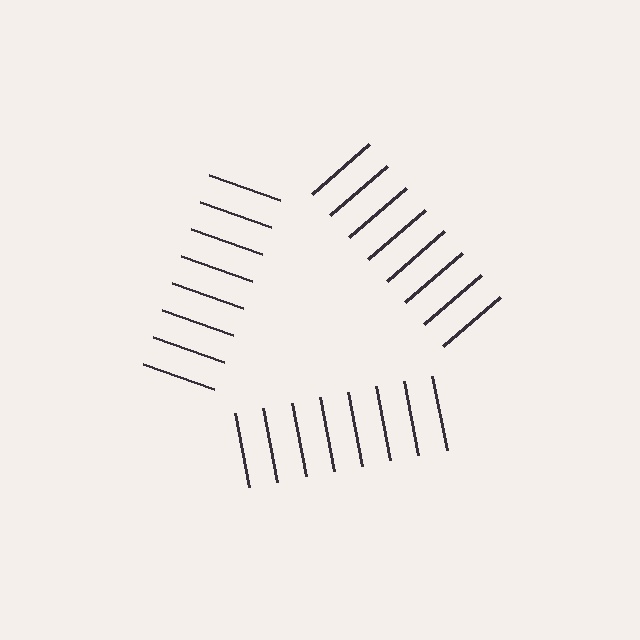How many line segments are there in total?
24 — 8 along each of the 3 edges.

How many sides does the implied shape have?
3 sides — the line-ends trace a triangle.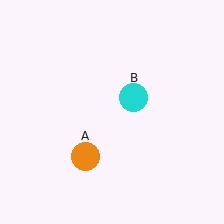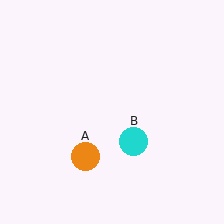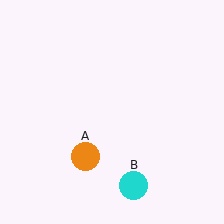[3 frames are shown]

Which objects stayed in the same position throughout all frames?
Orange circle (object A) remained stationary.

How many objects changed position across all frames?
1 object changed position: cyan circle (object B).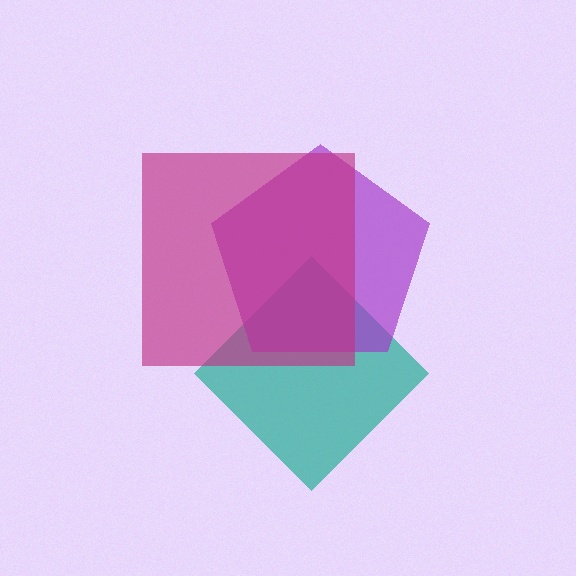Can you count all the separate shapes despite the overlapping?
Yes, there are 3 separate shapes.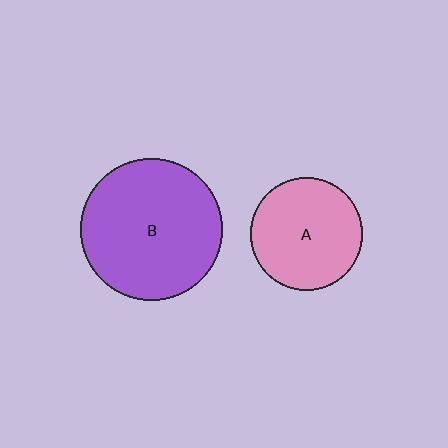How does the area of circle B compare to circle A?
Approximately 1.6 times.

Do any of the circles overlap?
No, none of the circles overlap.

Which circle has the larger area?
Circle B (purple).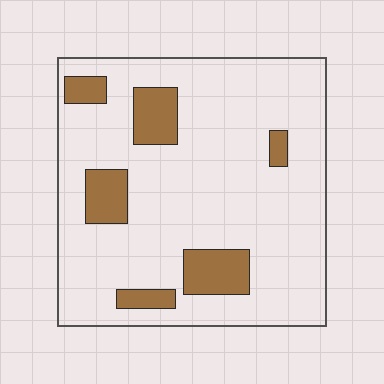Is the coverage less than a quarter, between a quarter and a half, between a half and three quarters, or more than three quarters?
Less than a quarter.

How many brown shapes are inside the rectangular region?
6.